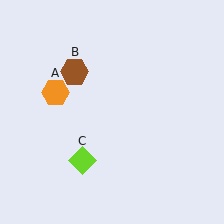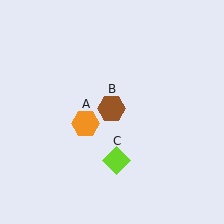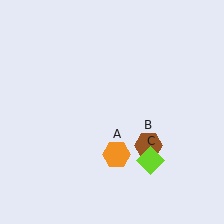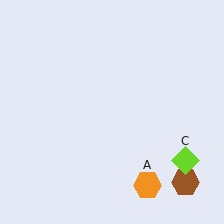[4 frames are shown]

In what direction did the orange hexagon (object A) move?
The orange hexagon (object A) moved down and to the right.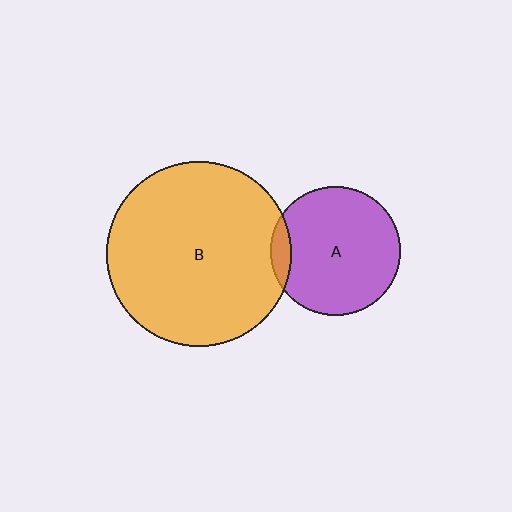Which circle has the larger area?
Circle B (orange).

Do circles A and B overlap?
Yes.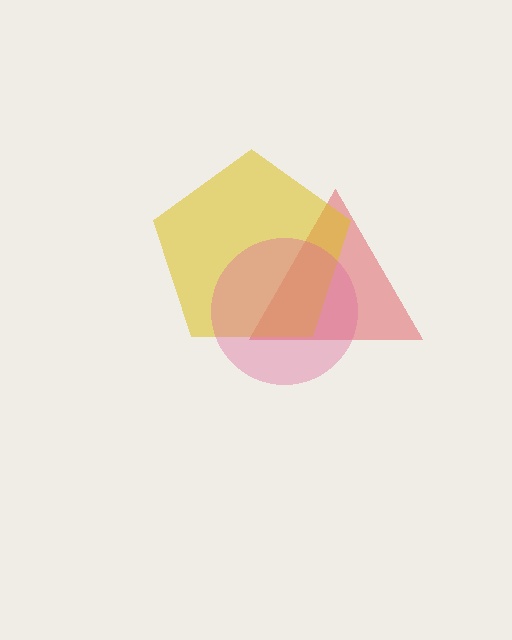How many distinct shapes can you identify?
There are 3 distinct shapes: a red triangle, a yellow pentagon, a pink circle.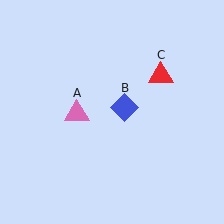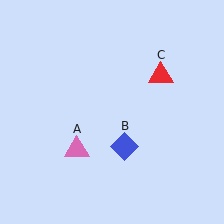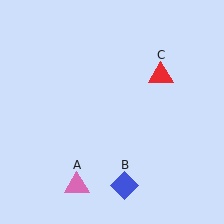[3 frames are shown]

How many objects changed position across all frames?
2 objects changed position: pink triangle (object A), blue diamond (object B).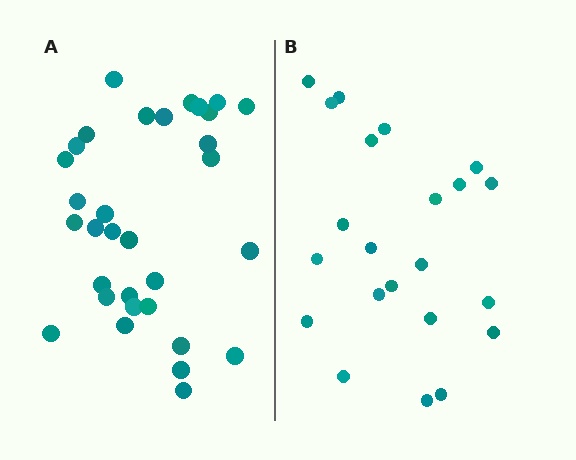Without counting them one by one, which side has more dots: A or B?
Region A (the left region) has more dots.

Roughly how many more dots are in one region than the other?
Region A has roughly 10 or so more dots than region B.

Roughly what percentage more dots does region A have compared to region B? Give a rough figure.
About 45% more.